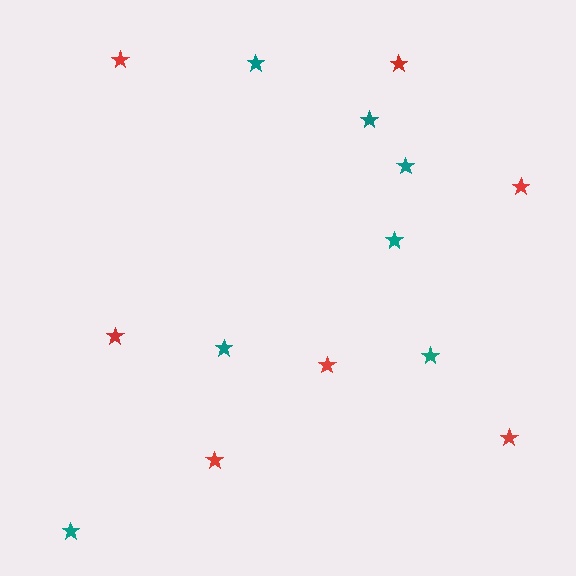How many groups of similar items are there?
There are 2 groups: one group of teal stars (7) and one group of red stars (7).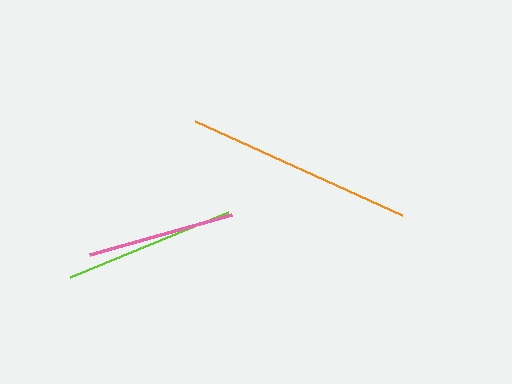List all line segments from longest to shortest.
From longest to shortest: orange, lime, pink.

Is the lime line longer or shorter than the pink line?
The lime line is longer than the pink line.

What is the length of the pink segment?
The pink segment is approximately 147 pixels long.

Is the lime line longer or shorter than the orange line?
The orange line is longer than the lime line.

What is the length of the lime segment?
The lime segment is approximately 171 pixels long.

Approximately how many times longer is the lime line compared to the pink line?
The lime line is approximately 1.2 times the length of the pink line.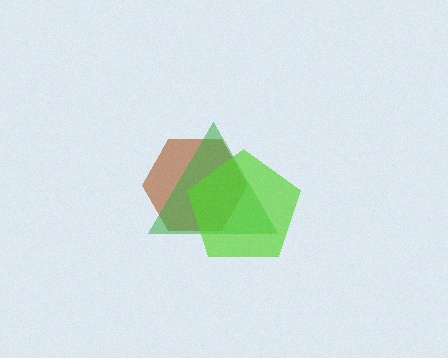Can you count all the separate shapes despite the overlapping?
Yes, there are 3 separate shapes.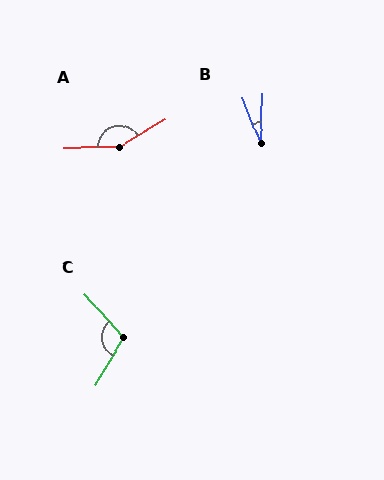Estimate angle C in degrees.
Approximately 107 degrees.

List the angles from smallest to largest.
B (24°), C (107°), A (151°).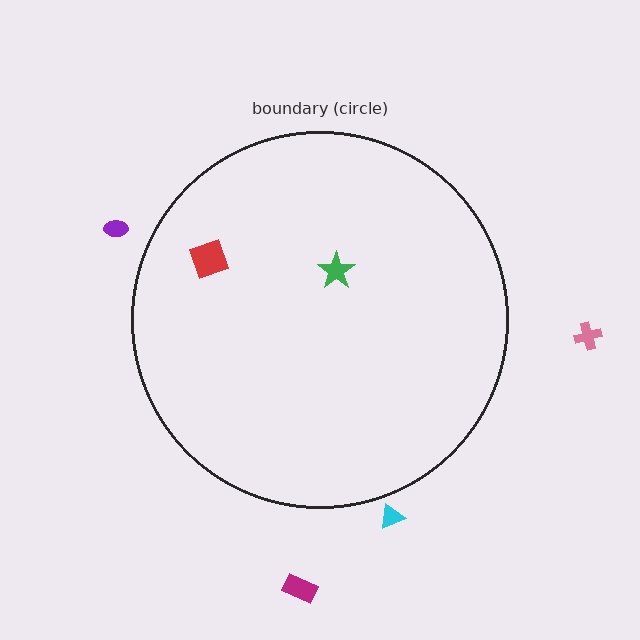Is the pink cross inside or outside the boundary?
Outside.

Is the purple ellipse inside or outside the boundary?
Outside.